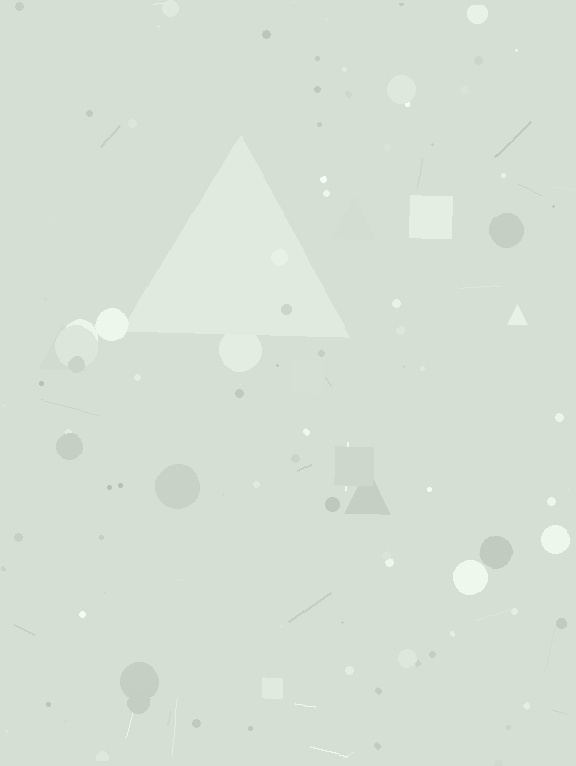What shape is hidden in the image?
A triangle is hidden in the image.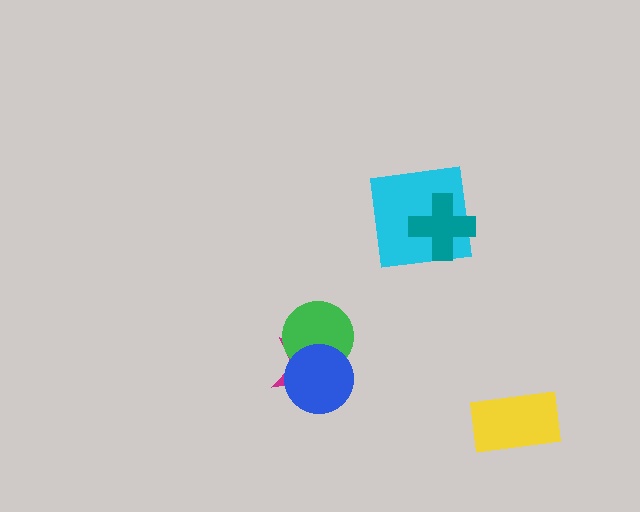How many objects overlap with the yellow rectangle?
0 objects overlap with the yellow rectangle.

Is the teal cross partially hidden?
No, no other shape covers it.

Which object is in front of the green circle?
The blue circle is in front of the green circle.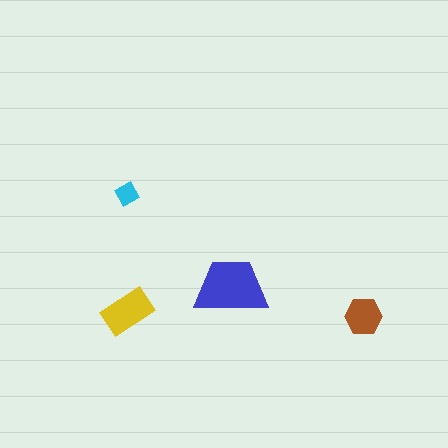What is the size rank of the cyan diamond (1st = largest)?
4th.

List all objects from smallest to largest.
The cyan diamond, the brown hexagon, the yellow rectangle, the blue trapezoid.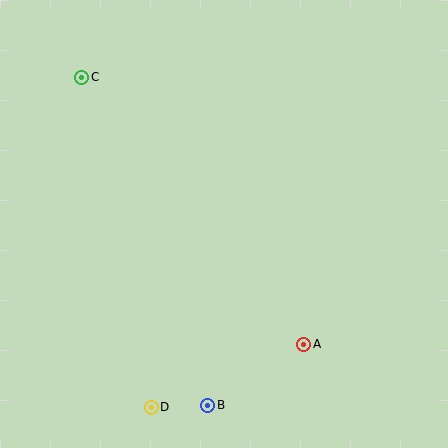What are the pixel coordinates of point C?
Point C is at (82, 77).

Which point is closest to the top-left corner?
Point C is closest to the top-left corner.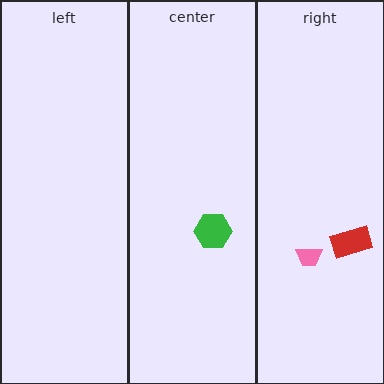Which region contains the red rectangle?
The right region.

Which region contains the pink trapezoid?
The right region.